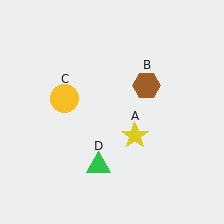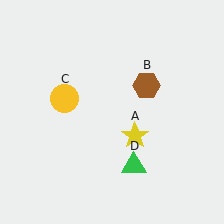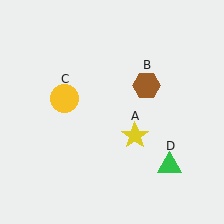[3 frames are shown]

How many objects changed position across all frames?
1 object changed position: green triangle (object D).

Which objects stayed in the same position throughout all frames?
Yellow star (object A) and brown hexagon (object B) and yellow circle (object C) remained stationary.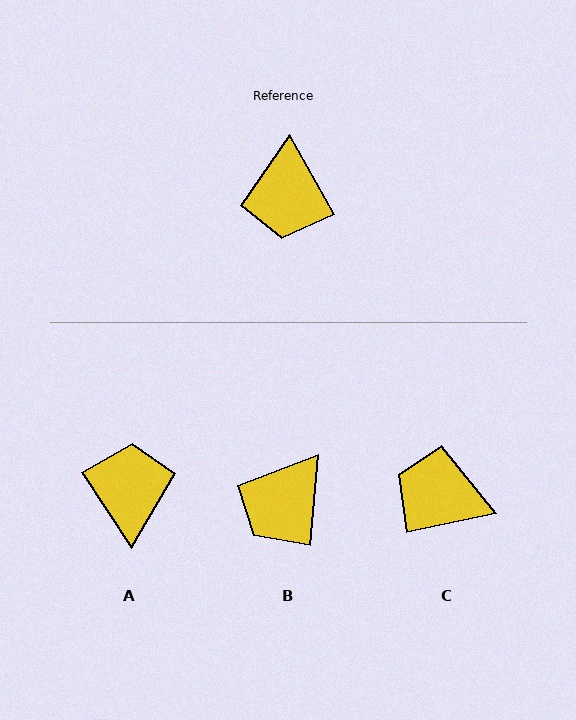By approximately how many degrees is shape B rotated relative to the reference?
Approximately 34 degrees clockwise.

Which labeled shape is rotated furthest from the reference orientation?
A, about 176 degrees away.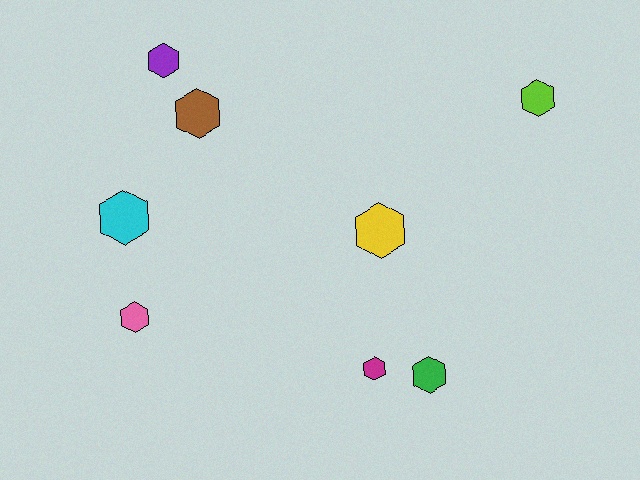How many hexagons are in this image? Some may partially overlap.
There are 8 hexagons.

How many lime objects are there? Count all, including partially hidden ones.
There is 1 lime object.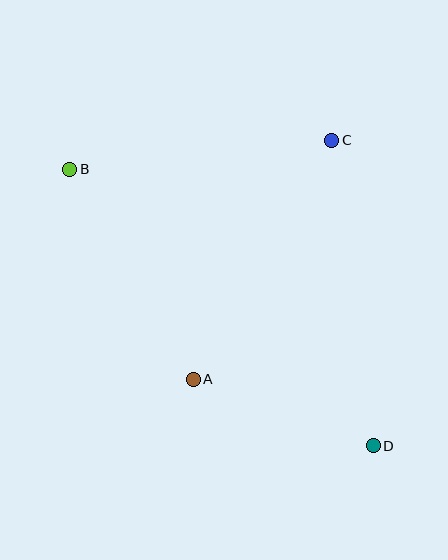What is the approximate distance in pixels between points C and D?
The distance between C and D is approximately 308 pixels.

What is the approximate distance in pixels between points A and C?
The distance between A and C is approximately 276 pixels.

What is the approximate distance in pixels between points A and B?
The distance between A and B is approximately 244 pixels.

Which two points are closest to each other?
Points A and D are closest to each other.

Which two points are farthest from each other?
Points B and D are farthest from each other.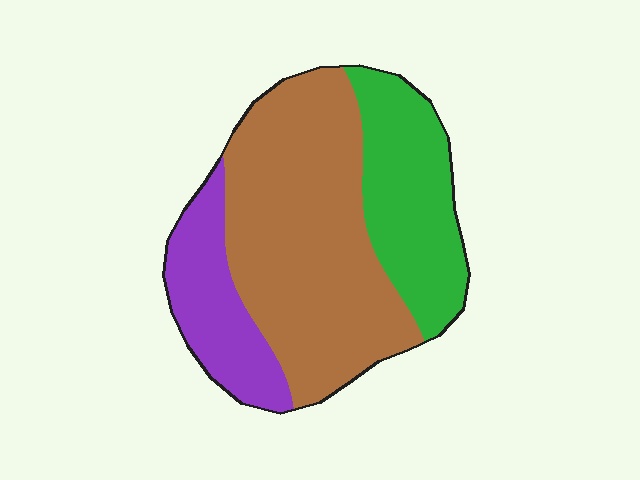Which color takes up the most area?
Brown, at roughly 55%.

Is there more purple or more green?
Green.